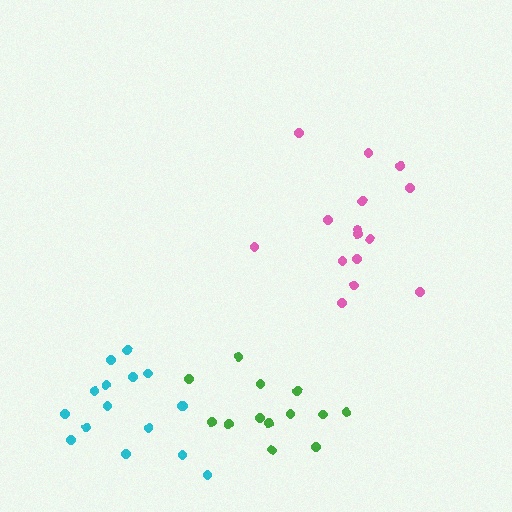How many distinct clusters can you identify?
There are 3 distinct clusters.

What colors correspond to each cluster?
The clusters are colored: pink, cyan, green.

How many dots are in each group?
Group 1: 15 dots, Group 2: 16 dots, Group 3: 13 dots (44 total).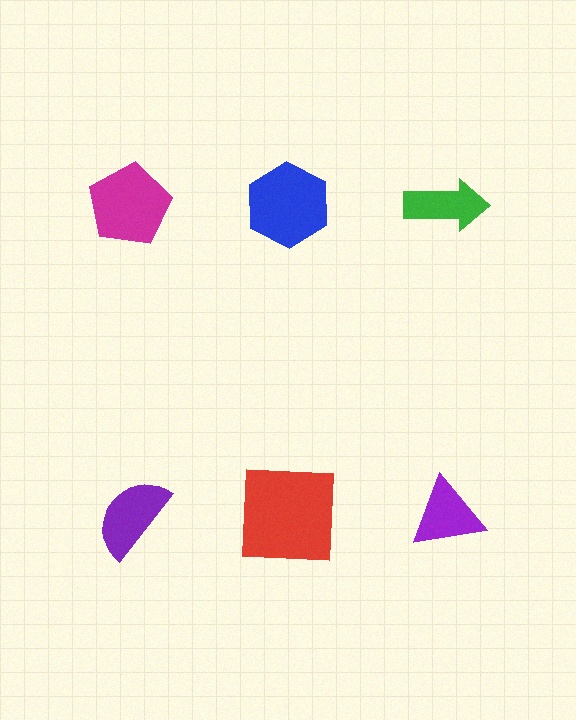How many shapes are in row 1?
3 shapes.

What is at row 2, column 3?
A purple triangle.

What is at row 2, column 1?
A purple semicircle.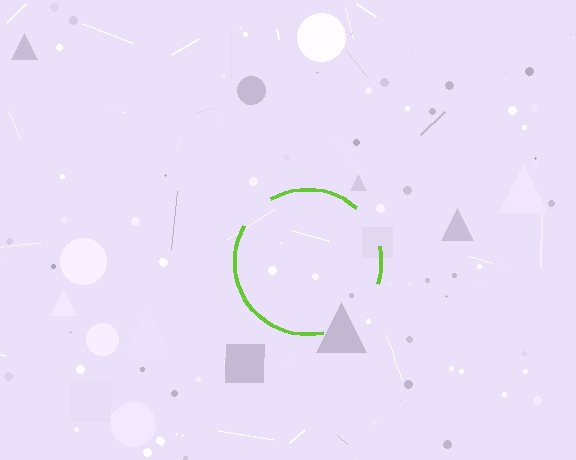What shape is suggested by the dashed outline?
The dashed outline suggests a circle.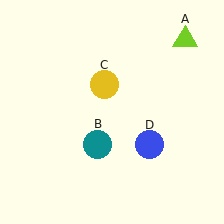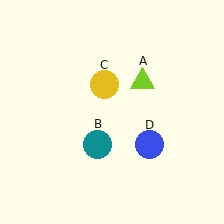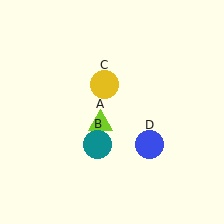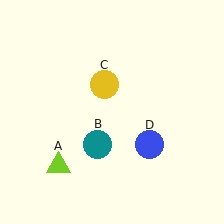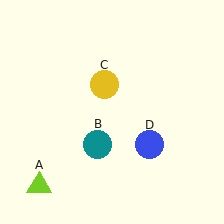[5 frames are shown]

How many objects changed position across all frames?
1 object changed position: lime triangle (object A).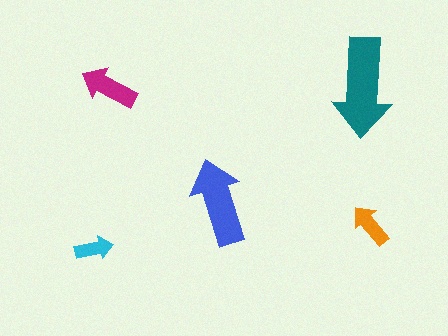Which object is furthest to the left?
The cyan arrow is leftmost.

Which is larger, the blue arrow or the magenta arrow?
The blue one.